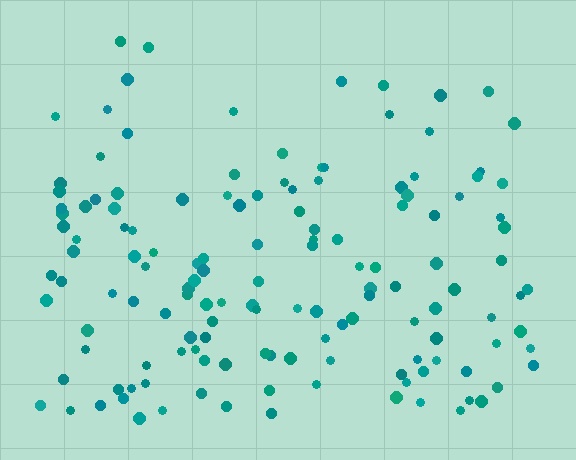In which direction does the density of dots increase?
From top to bottom, with the bottom side densest.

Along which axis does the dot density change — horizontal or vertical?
Vertical.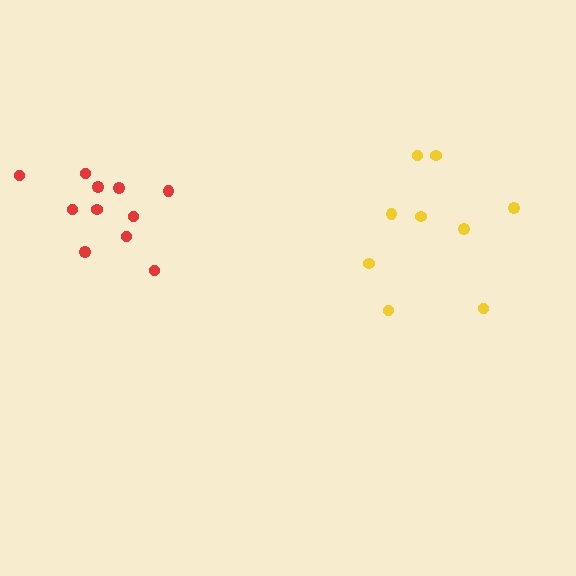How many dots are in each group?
Group 1: 11 dots, Group 2: 9 dots (20 total).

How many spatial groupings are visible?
There are 2 spatial groupings.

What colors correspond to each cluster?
The clusters are colored: red, yellow.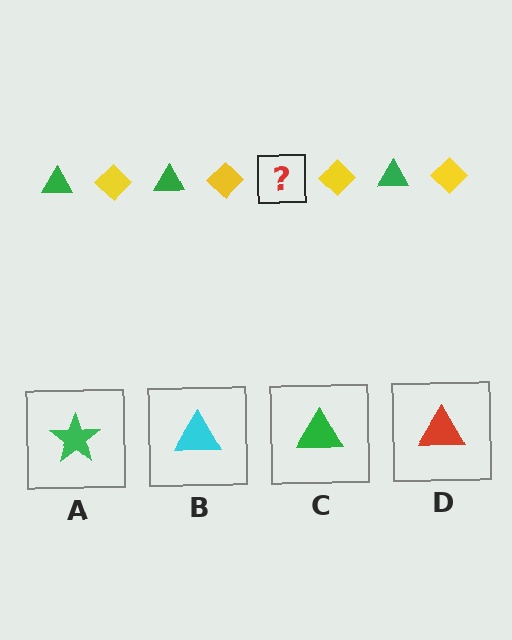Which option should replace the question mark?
Option C.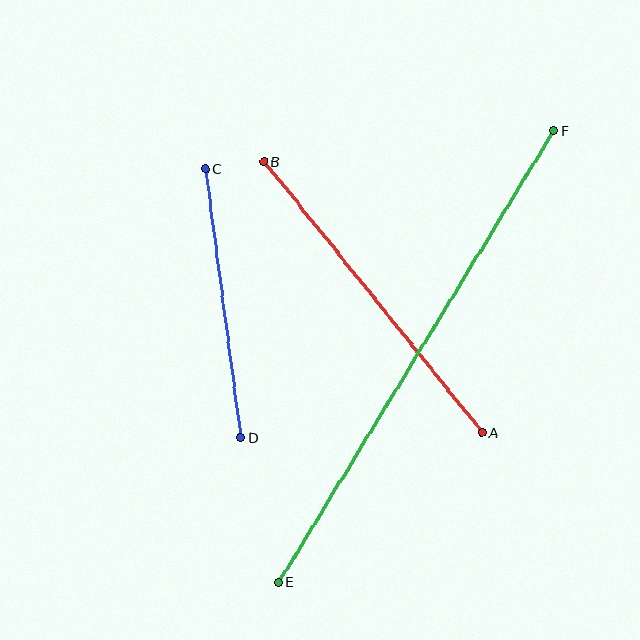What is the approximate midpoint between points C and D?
The midpoint is at approximately (223, 303) pixels.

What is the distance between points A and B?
The distance is approximately 348 pixels.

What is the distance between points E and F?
The distance is approximately 529 pixels.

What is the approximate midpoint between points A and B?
The midpoint is at approximately (373, 297) pixels.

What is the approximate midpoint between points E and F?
The midpoint is at approximately (416, 357) pixels.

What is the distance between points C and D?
The distance is approximately 271 pixels.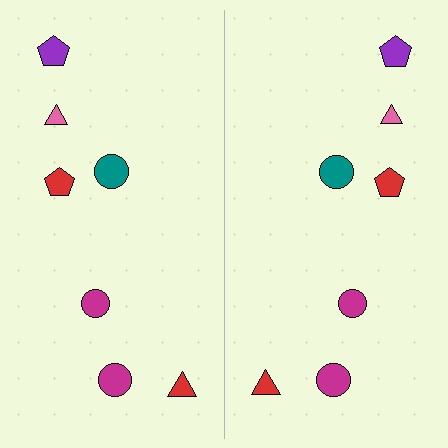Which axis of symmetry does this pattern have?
The pattern has a vertical axis of symmetry running through the center of the image.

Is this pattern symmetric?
Yes, this pattern has bilateral (reflection) symmetry.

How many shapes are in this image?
There are 14 shapes in this image.